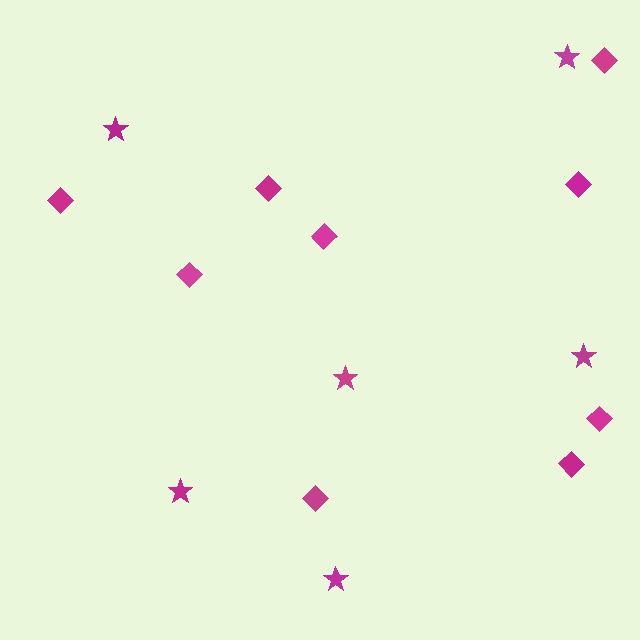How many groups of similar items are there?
There are 2 groups: one group of diamonds (9) and one group of stars (6).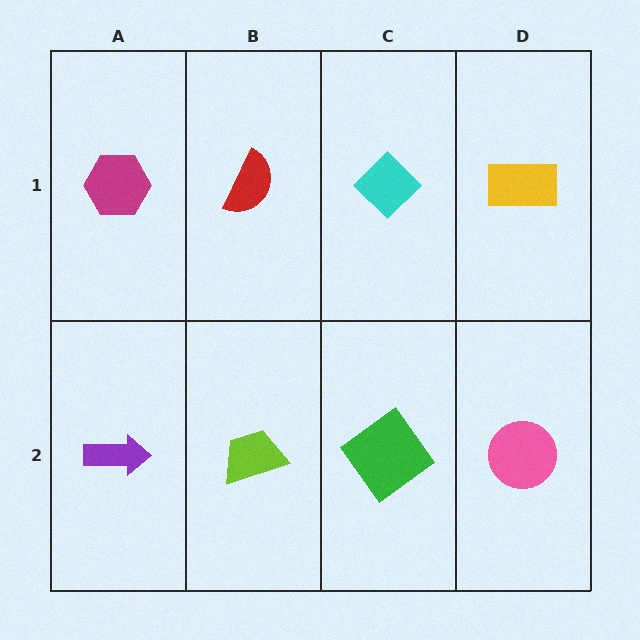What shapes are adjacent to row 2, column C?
A cyan diamond (row 1, column C), a lime trapezoid (row 2, column B), a pink circle (row 2, column D).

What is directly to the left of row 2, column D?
A green diamond.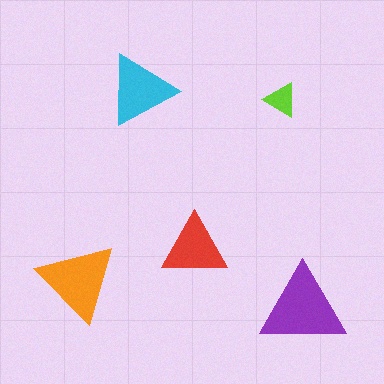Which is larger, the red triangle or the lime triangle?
The red one.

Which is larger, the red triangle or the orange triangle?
The orange one.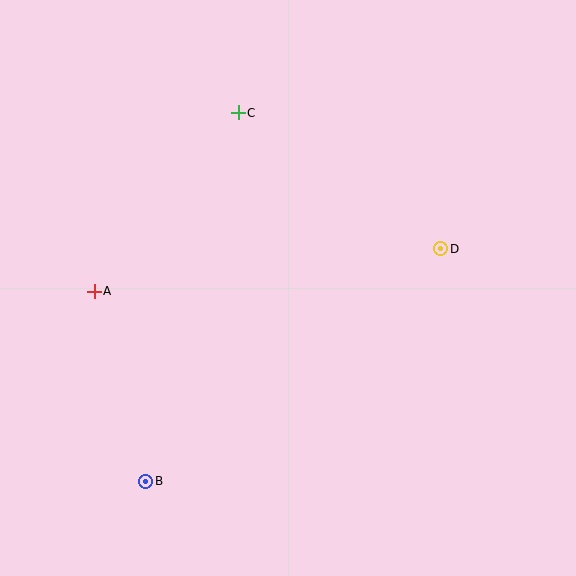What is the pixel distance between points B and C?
The distance between B and C is 380 pixels.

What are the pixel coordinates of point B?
Point B is at (146, 481).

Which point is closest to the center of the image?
Point D at (441, 249) is closest to the center.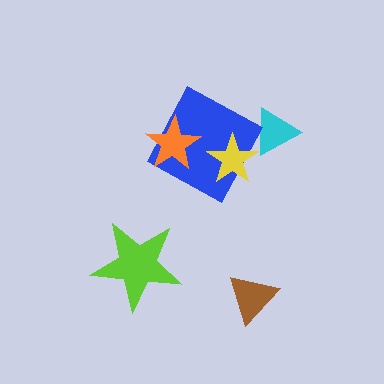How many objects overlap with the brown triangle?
0 objects overlap with the brown triangle.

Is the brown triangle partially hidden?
No, no other shape covers it.